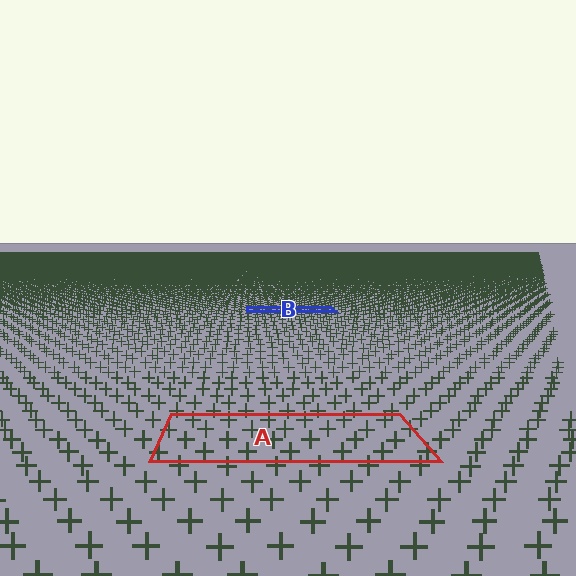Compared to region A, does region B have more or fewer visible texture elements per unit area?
Region B has more texture elements per unit area — they are packed more densely because it is farther away.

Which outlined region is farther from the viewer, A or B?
Region B is farther from the viewer — the texture elements inside it appear smaller and more densely packed.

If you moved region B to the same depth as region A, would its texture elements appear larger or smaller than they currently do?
They would appear larger. At a closer depth, the same texture elements are projected at a bigger on-screen size.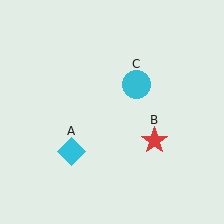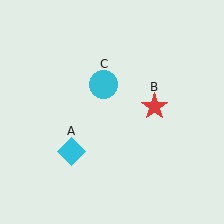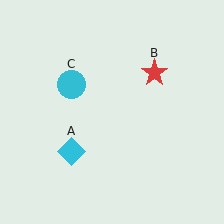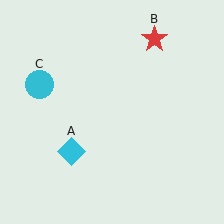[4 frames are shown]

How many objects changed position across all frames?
2 objects changed position: red star (object B), cyan circle (object C).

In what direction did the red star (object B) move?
The red star (object B) moved up.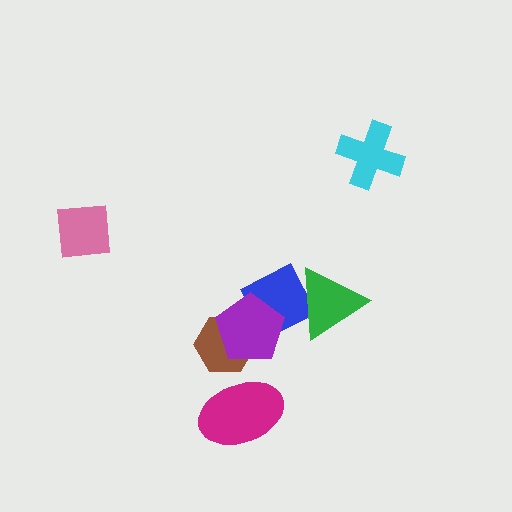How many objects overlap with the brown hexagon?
1 object overlaps with the brown hexagon.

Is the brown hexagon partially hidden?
Yes, it is partially covered by another shape.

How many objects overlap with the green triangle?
1 object overlaps with the green triangle.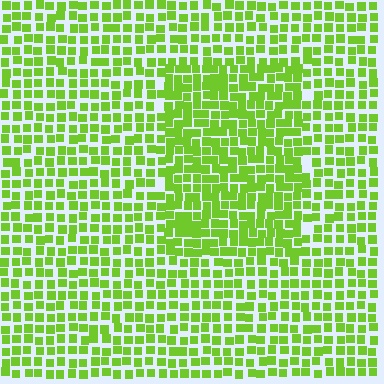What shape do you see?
I see a rectangle.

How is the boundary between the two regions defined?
The boundary is defined by a change in element density (approximately 1.5x ratio). All elements are the same color, size, and shape.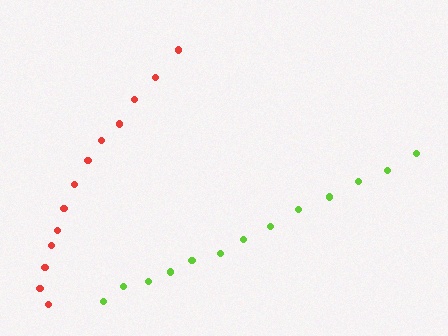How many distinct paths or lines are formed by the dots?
There are 2 distinct paths.